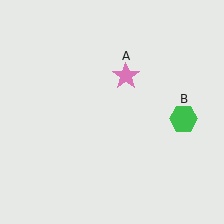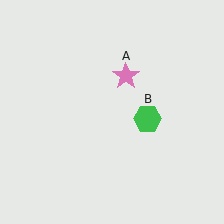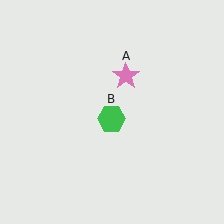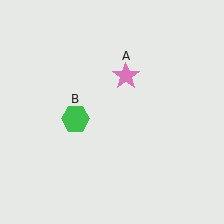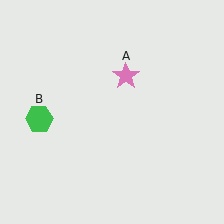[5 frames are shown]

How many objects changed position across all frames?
1 object changed position: green hexagon (object B).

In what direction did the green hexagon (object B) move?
The green hexagon (object B) moved left.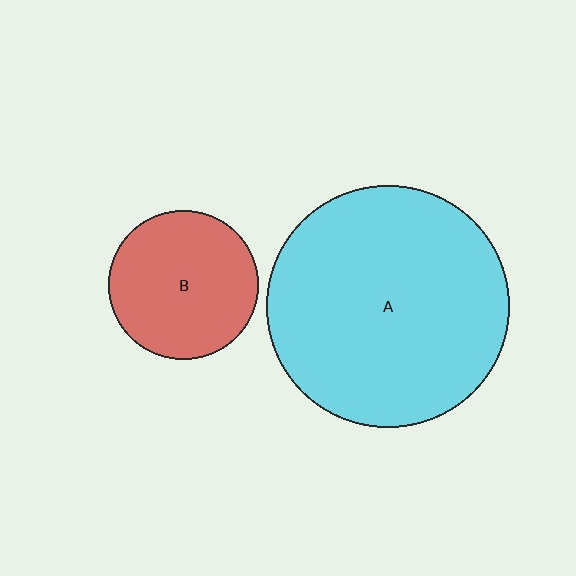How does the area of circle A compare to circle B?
Approximately 2.6 times.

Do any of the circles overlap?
No, none of the circles overlap.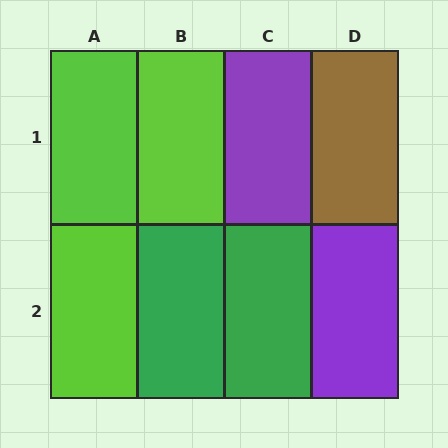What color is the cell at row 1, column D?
Brown.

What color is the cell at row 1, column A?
Lime.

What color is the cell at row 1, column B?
Lime.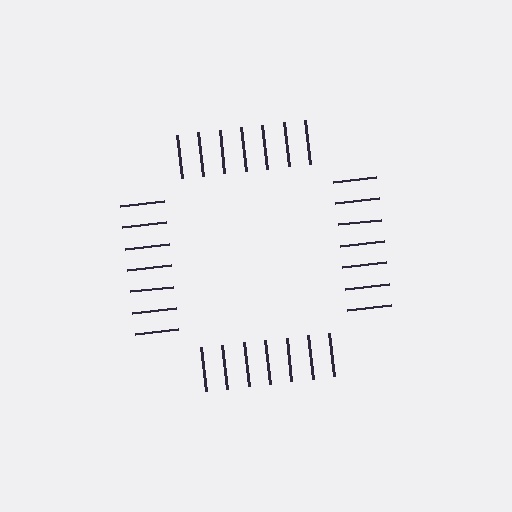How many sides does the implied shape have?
4 sides — the line-ends trace a square.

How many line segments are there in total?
28 — 7 along each of the 4 edges.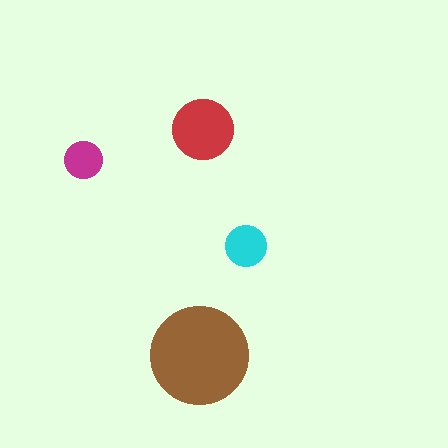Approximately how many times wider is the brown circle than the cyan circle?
About 2.5 times wider.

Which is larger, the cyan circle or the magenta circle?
The cyan one.